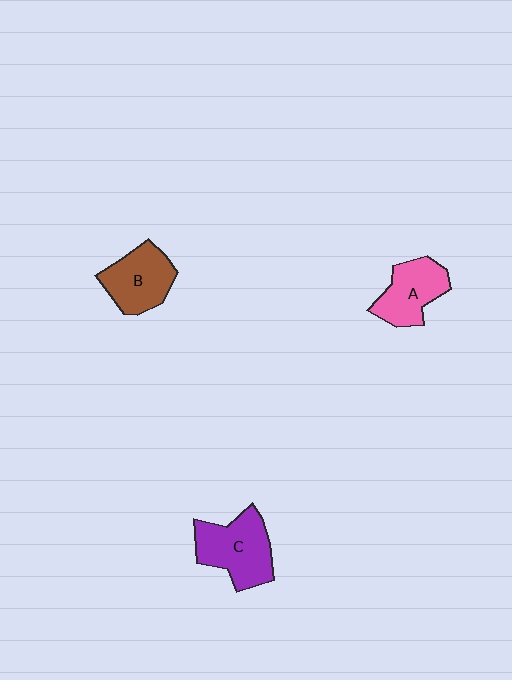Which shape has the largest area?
Shape C (purple).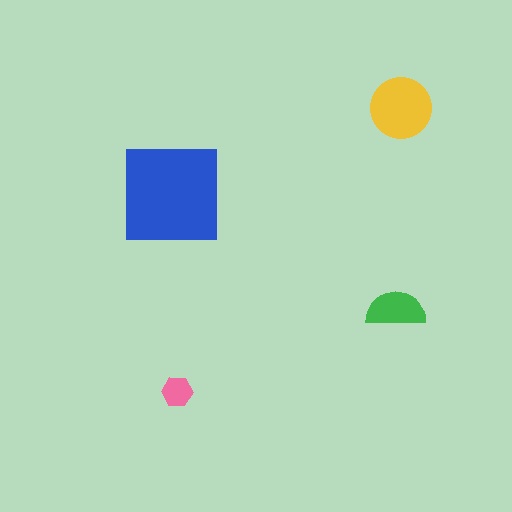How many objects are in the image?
There are 4 objects in the image.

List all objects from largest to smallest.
The blue square, the yellow circle, the green semicircle, the pink hexagon.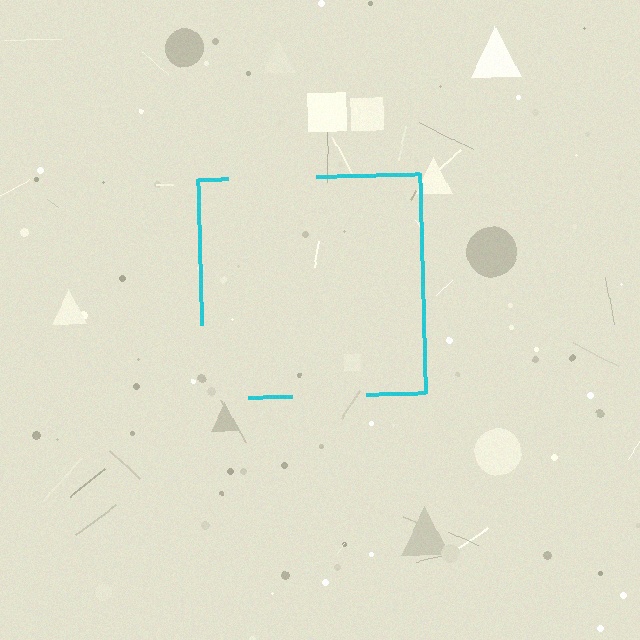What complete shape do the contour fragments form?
The contour fragments form a square.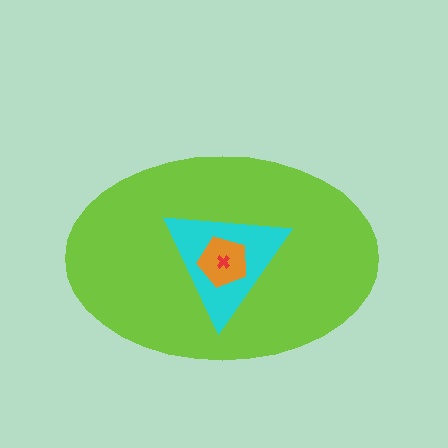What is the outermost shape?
The lime ellipse.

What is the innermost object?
The red cross.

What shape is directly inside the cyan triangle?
The orange pentagon.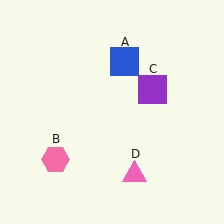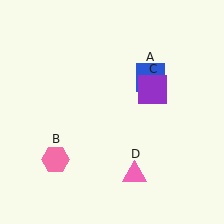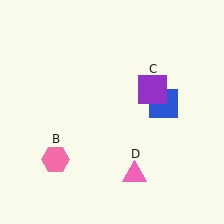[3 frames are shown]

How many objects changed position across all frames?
1 object changed position: blue square (object A).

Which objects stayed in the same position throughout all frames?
Pink hexagon (object B) and purple square (object C) and pink triangle (object D) remained stationary.